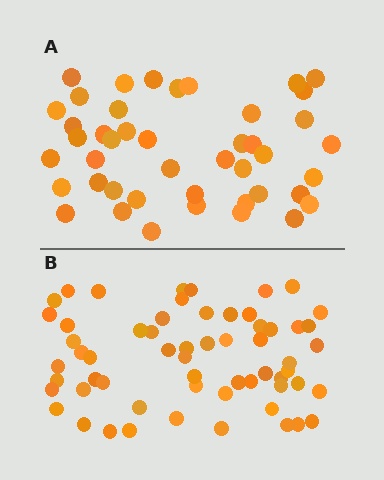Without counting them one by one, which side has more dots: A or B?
Region B (the bottom region) has more dots.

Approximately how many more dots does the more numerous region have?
Region B has approximately 15 more dots than region A.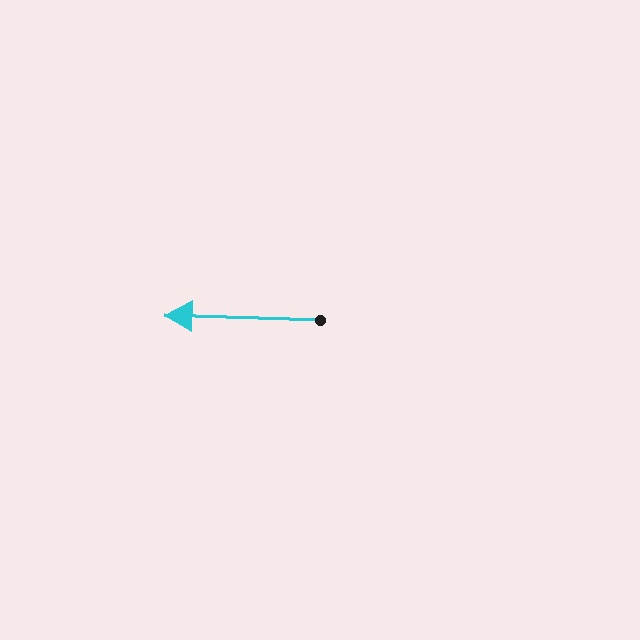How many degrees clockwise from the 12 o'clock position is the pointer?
Approximately 272 degrees.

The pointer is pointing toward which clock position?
Roughly 9 o'clock.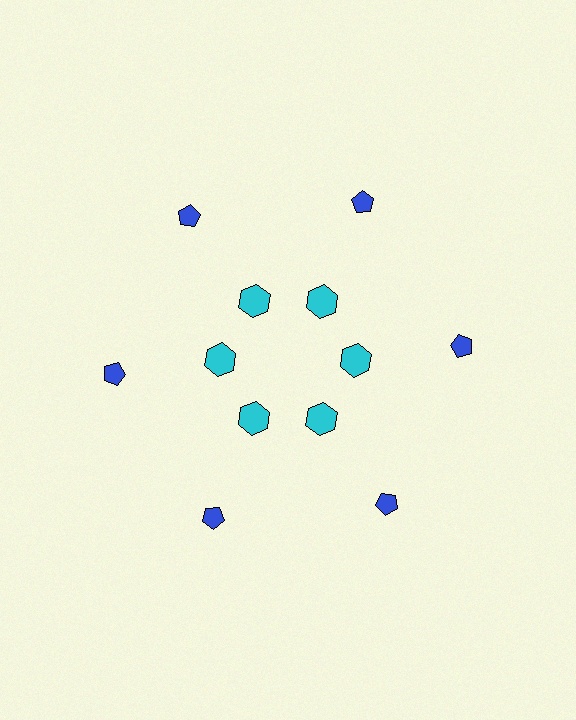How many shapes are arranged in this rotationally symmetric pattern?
There are 12 shapes, arranged in 6 groups of 2.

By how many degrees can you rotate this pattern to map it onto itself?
The pattern maps onto itself every 60 degrees of rotation.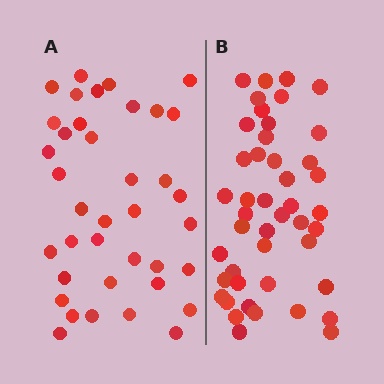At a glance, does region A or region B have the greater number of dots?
Region B (the right region) has more dots.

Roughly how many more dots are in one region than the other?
Region B has roughly 8 or so more dots than region A.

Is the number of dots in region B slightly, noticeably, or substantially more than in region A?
Region B has only slightly more — the two regions are fairly close. The ratio is roughly 1.2 to 1.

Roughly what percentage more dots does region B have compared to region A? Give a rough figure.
About 20% more.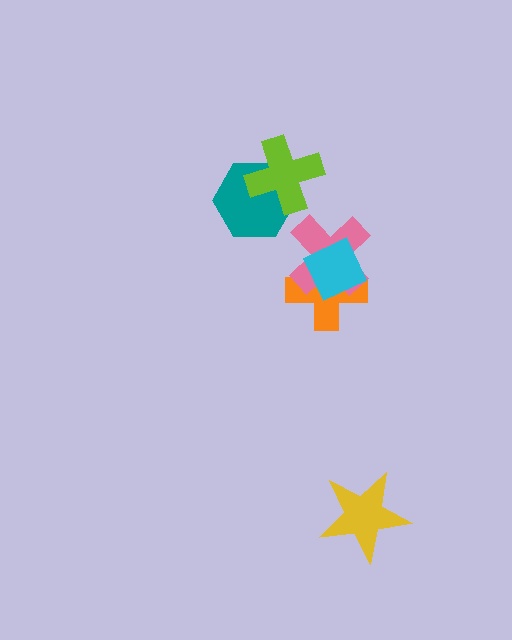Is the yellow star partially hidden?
No, no other shape covers it.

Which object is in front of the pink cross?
The cyan diamond is in front of the pink cross.